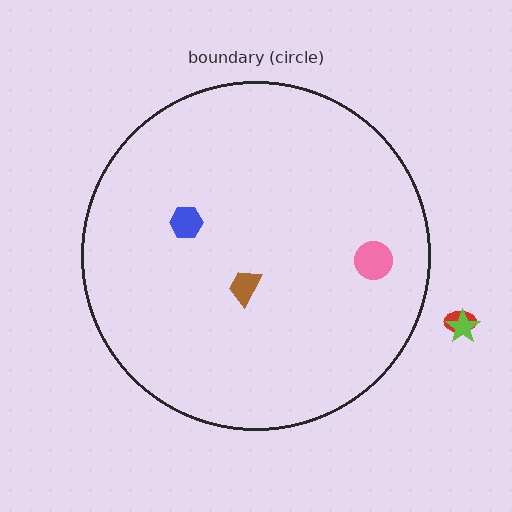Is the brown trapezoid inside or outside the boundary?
Inside.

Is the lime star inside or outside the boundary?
Outside.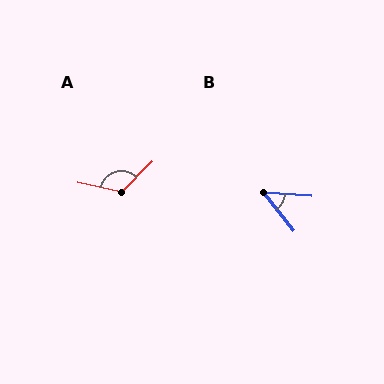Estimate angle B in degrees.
Approximately 47 degrees.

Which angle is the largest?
A, at approximately 122 degrees.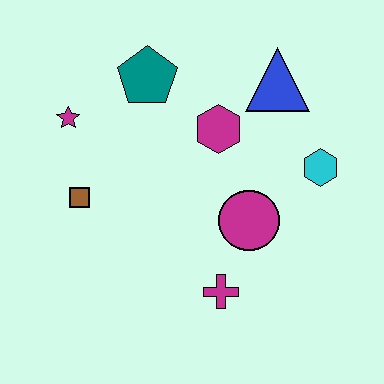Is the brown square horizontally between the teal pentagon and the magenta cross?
No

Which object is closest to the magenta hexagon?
The blue triangle is closest to the magenta hexagon.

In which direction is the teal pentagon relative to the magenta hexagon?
The teal pentagon is to the left of the magenta hexagon.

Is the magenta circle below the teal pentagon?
Yes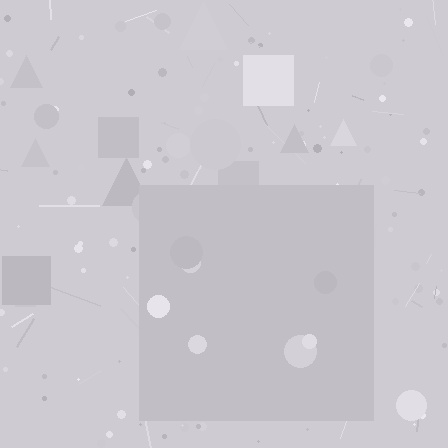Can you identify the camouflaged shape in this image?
The camouflaged shape is a square.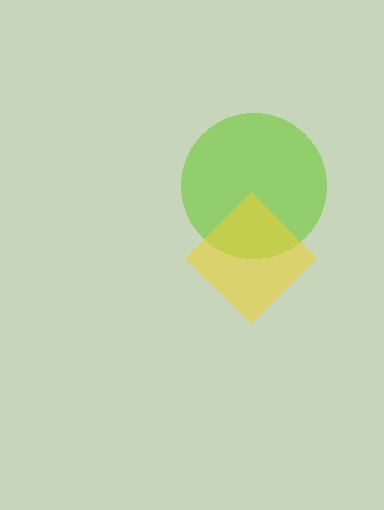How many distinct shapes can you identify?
There are 2 distinct shapes: a lime circle, a yellow diamond.